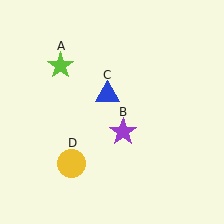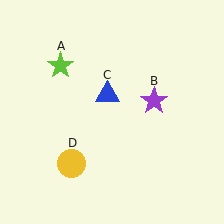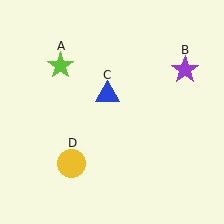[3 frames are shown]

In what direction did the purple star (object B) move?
The purple star (object B) moved up and to the right.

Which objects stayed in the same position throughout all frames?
Lime star (object A) and blue triangle (object C) and yellow circle (object D) remained stationary.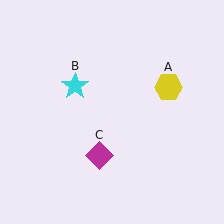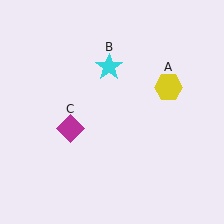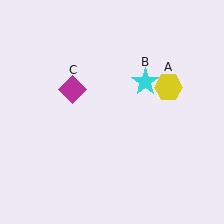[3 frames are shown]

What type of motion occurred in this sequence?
The cyan star (object B), magenta diamond (object C) rotated clockwise around the center of the scene.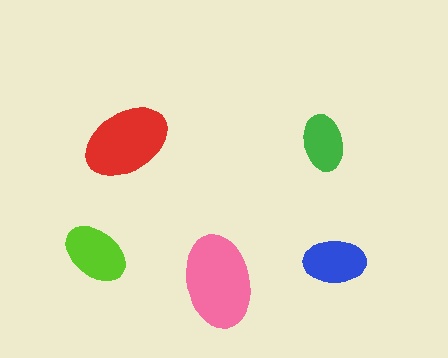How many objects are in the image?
There are 5 objects in the image.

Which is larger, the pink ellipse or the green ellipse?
The pink one.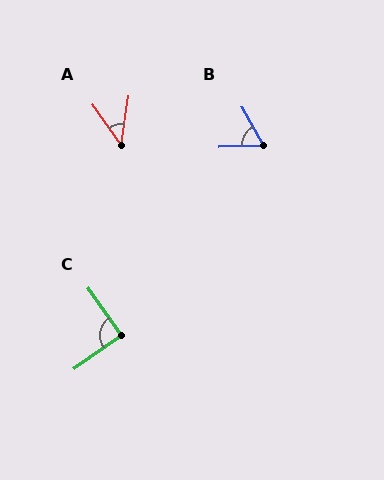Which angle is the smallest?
A, at approximately 44 degrees.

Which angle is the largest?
C, at approximately 90 degrees.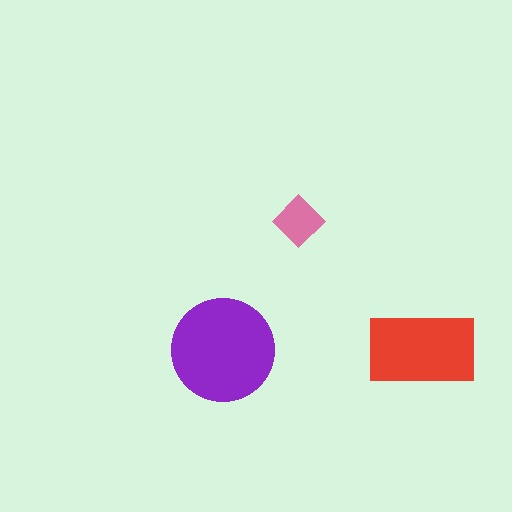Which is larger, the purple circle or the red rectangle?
The purple circle.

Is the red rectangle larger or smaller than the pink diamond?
Larger.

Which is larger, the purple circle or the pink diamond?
The purple circle.